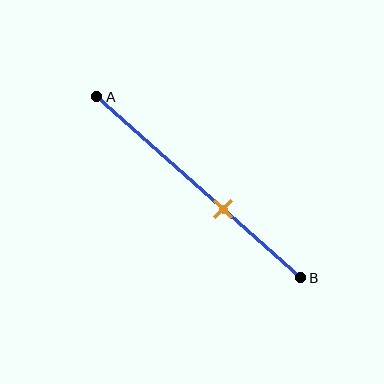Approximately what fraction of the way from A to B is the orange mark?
The orange mark is approximately 60% of the way from A to B.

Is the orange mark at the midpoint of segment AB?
No, the mark is at about 60% from A, not at the 50% midpoint.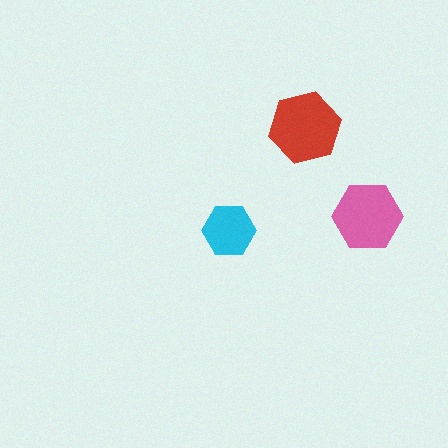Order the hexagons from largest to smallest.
the red one, the pink one, the cyan one.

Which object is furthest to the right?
The pink hexagon is rightmost.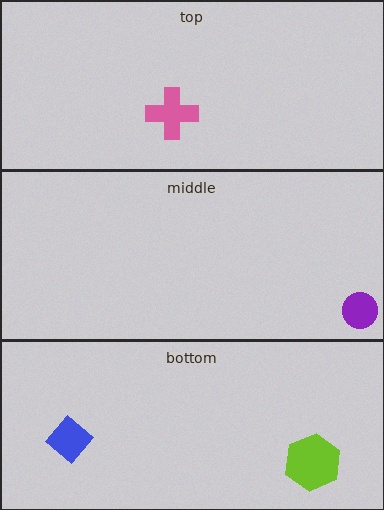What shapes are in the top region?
The pink cross.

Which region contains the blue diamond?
The bottom region.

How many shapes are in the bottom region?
2.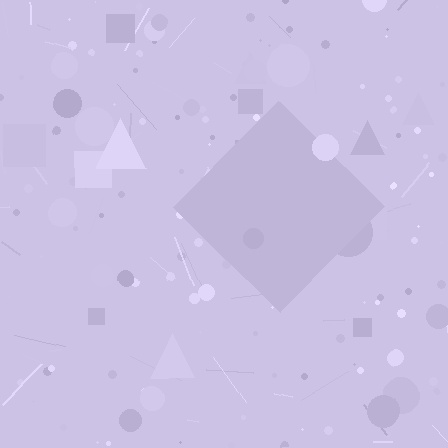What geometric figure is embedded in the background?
A diamond is embedded in the background.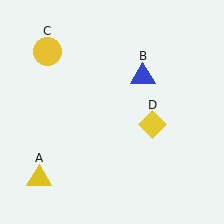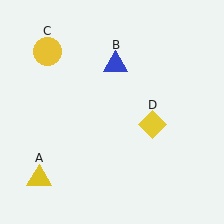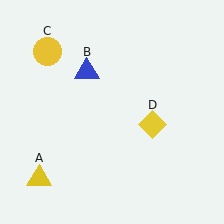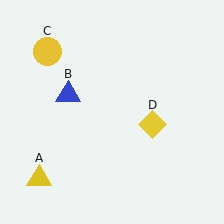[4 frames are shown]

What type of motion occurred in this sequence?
The blue triangle (object B) rotated counterclockwise around the center of the scene.